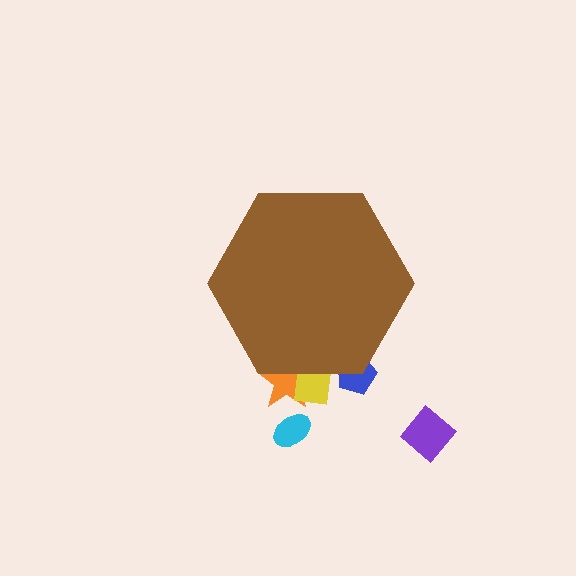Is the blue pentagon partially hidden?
Yes, the blue pentagon is partially hidden behind the brown hexagon.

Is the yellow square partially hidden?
Yes, the yellow square is partially hidden behind the brown hexagon.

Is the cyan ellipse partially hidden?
No, the cyan ellipse is fully visible.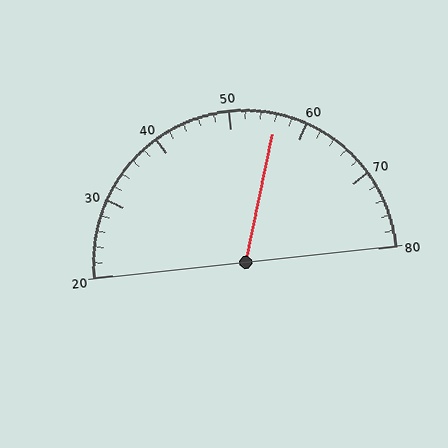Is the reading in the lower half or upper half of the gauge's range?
The reading is in the upper half of the range (20 to 80).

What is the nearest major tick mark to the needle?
The nearest major tick mark is 60.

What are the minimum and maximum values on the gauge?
The gauge ranges from 20 to 80.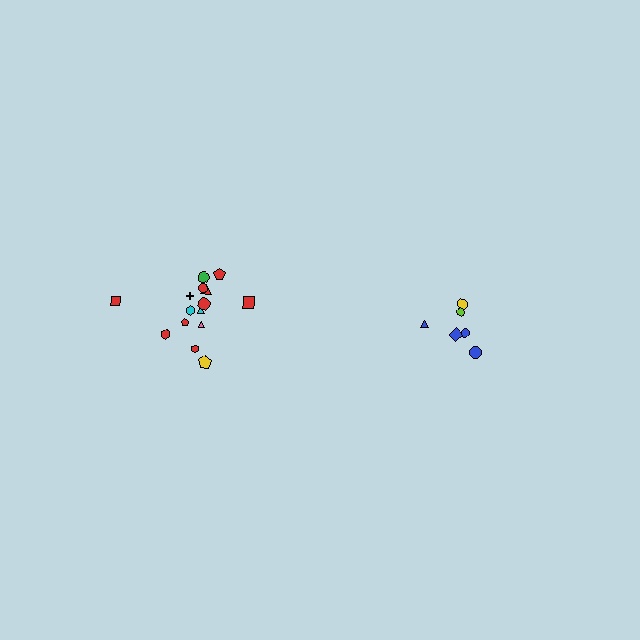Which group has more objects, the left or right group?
The left group.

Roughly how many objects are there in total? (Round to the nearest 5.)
Roughly 20 objects in total.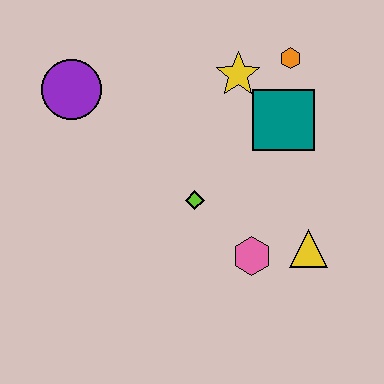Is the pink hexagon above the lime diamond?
No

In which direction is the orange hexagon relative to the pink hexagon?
The orange hexagon is above the pink hexagon.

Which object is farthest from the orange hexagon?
The purple circle is farthest from the orange hexagon.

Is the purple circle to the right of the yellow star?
No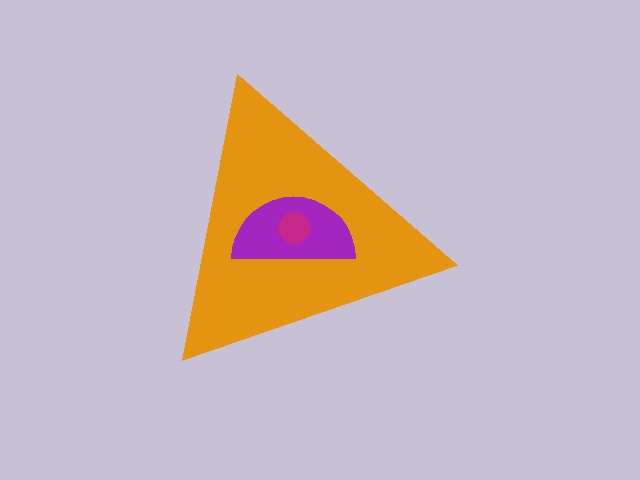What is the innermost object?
The magenta circle.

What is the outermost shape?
The orange triangle.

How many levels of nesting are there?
3.